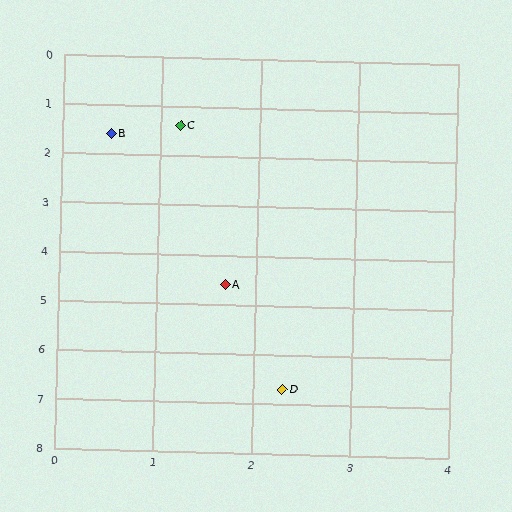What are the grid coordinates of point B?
Point B is at approximately (0.5, 1.6).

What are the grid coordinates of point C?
Point C is at approximately (1.2, 1.4).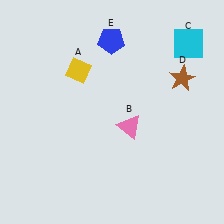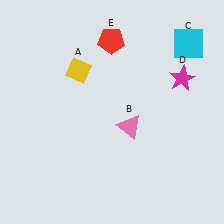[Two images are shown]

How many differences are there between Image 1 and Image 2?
There are 2 differences between the two images.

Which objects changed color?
D changed from brown to magenta. E changed from blue to red.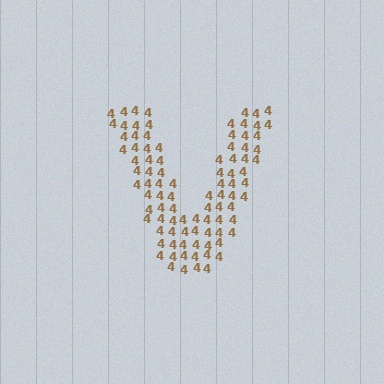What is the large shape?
The large shape is the letter V.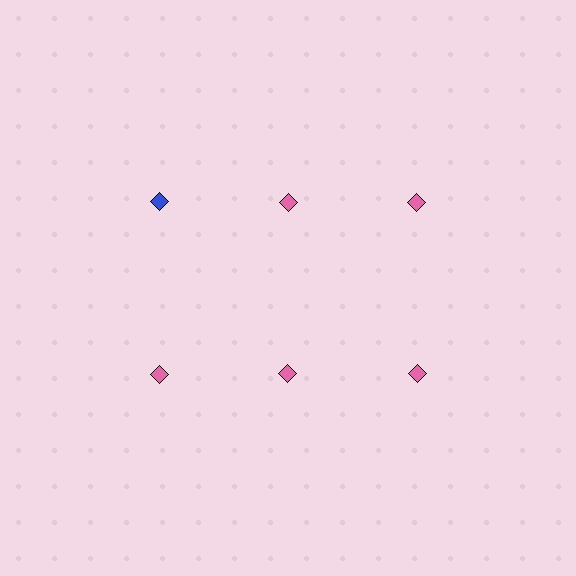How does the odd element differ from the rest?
It has a different color: blue instead of pink.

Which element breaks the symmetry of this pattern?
The blue diamond in the top row, leftmost column breaks the symmetry. All other shapes are pink diamonds.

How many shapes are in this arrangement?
There are 6 shapes arranged in a grid pattern.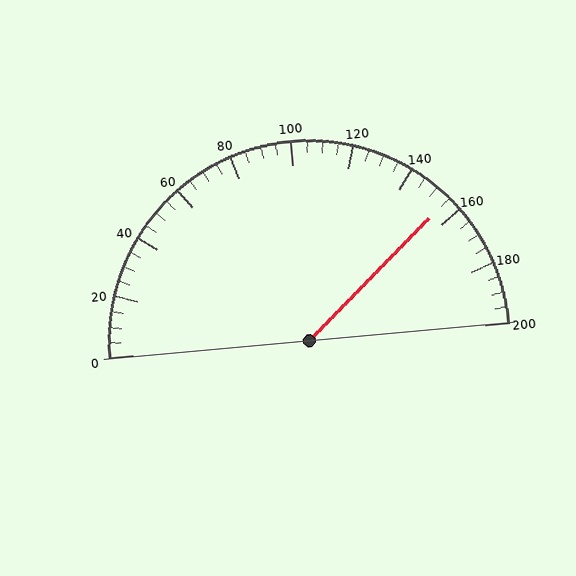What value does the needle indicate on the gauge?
The needle indicates approximately 155.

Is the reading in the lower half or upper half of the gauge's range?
The reading is in the upper half of the range (0 to 200).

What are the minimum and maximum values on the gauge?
The gauge ranges from 0 to 200.